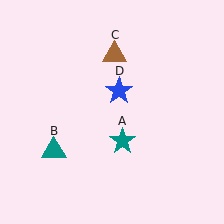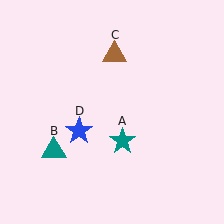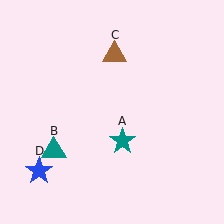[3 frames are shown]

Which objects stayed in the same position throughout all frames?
Teal star (object A) and teal triangle (object B) and brown triangle (object C) remained stationary.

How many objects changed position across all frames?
1 object changed position: blue star (object D).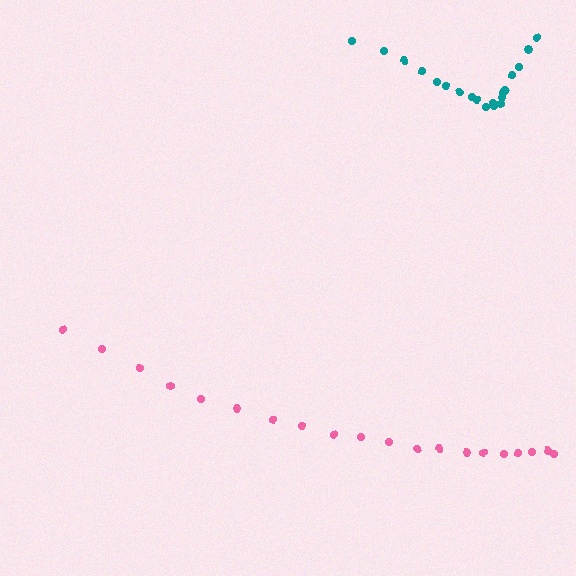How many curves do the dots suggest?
There are 2 distinct paths.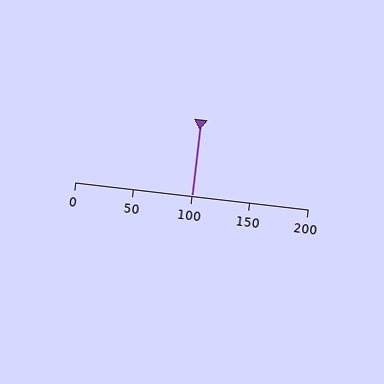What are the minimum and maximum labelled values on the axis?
The axis runs from 0 to 200.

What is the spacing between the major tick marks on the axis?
The major ticks are spaced 50 apart.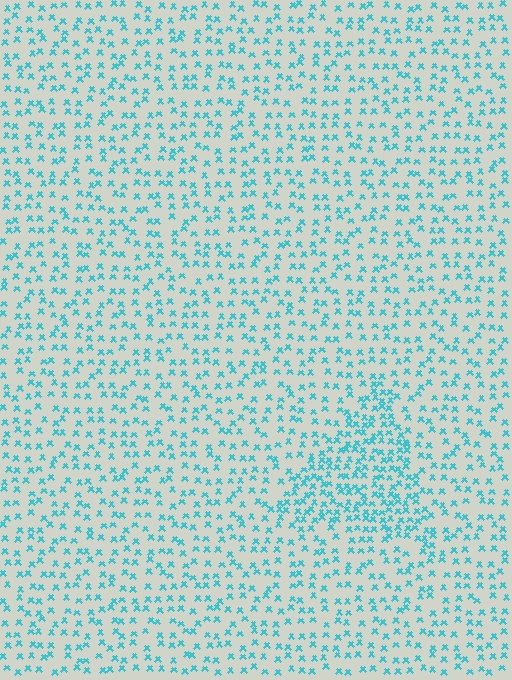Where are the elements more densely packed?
The elements are more densely packed inside the triangle boundary.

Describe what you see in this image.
The image contains small cyan elements arranged at two different densities. A triangle-shaped region is visible where the elements are more densely packed than the surrounding area.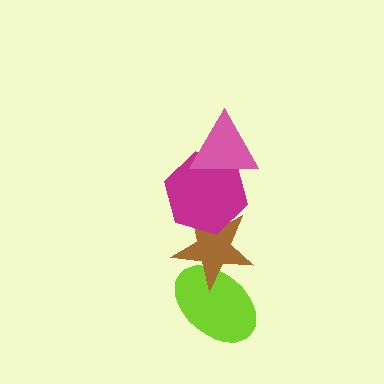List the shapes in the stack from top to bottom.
From top to bottom: the pink triangle, the magenta hexagon, the brown star, the lime ellipse.